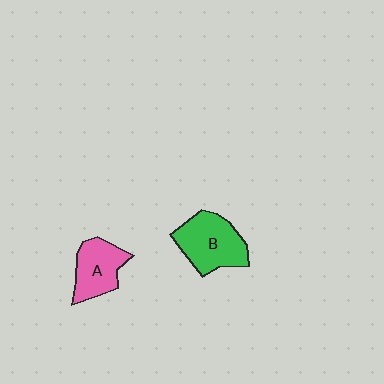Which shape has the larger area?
Shape B (green).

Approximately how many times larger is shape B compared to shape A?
Approximately 1.3 times.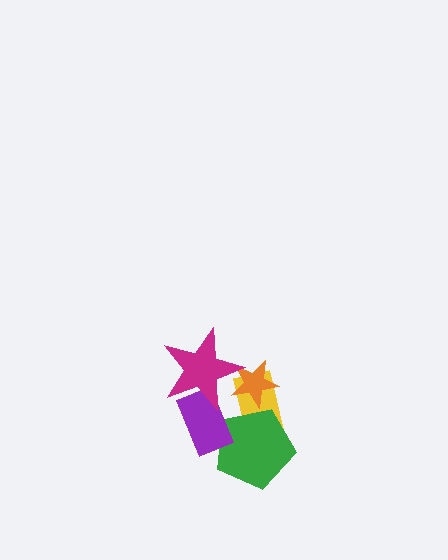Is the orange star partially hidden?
Yes, it is partially covered by another shape.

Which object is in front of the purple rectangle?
The magenta star is in front of the purple rectangle.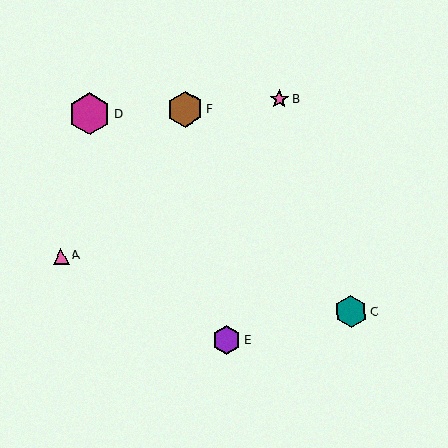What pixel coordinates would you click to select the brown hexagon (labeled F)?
Click at (185, 109) to select the brown hexagon F.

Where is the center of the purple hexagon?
The center of the purple hexagon is at (226, 340).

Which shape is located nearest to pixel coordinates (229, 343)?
The purple hexagon (labeled E) at (226, 340) is nearest to that location.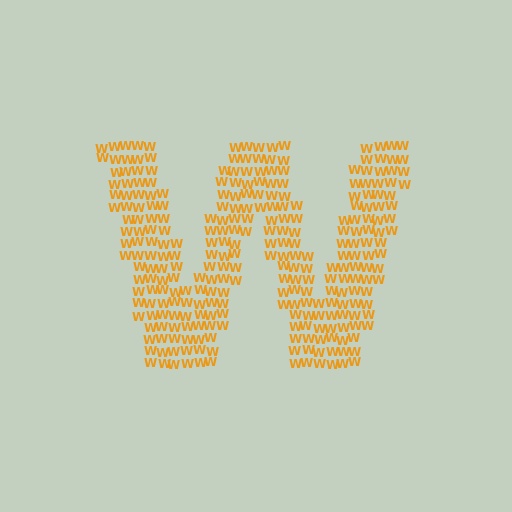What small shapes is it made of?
It is made of small letter W's.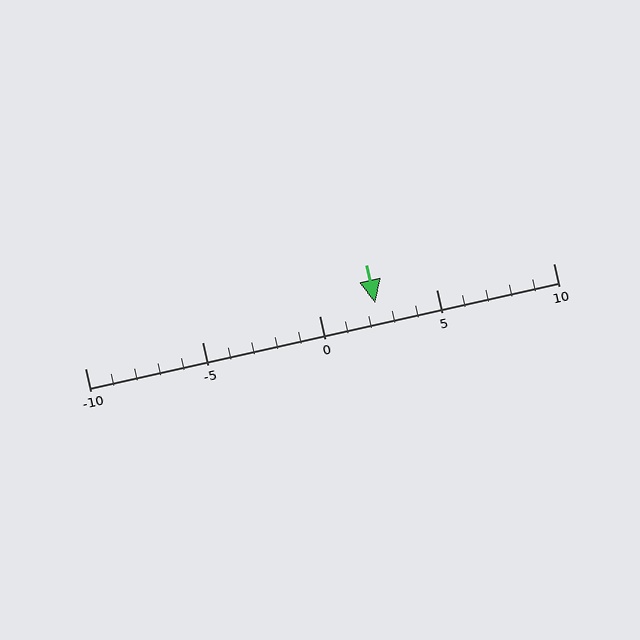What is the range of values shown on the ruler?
The ruler shows values from -10 to 10.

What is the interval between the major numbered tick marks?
The major tick marks are spaced 5 units apart.